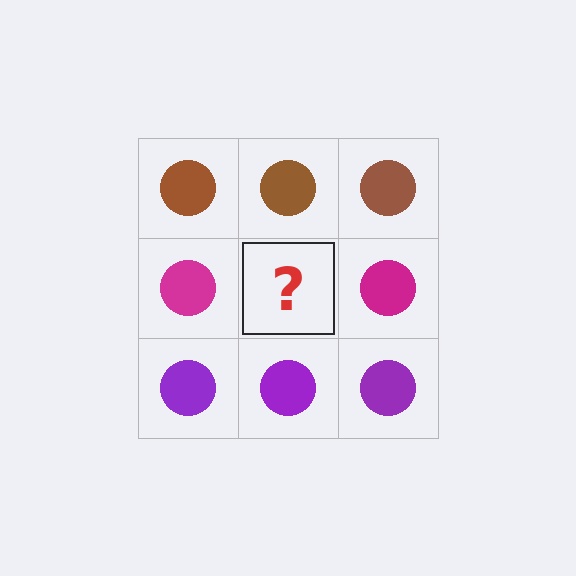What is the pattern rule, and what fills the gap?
The rule is that each row has a consistent color. The gap should be filled with a magenta circle.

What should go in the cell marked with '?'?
The missing cell should contain a magenta circle.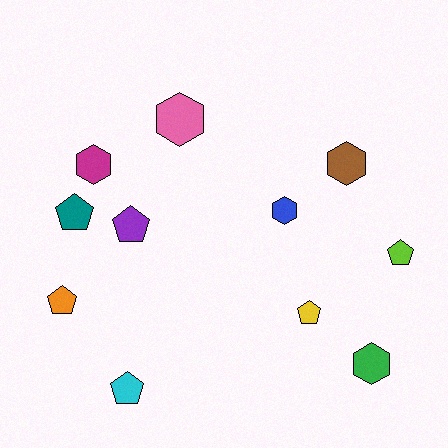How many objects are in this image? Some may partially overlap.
There are 11 objects.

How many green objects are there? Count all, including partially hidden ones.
There is 1 green object.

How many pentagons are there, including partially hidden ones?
There are 6 pentagons.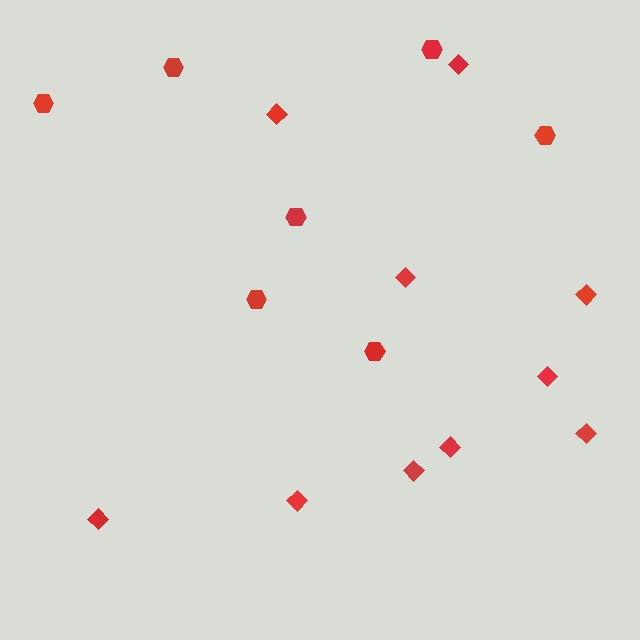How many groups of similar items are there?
There are 2 groups: one group of diamonds (10) and one group of hexagons (7).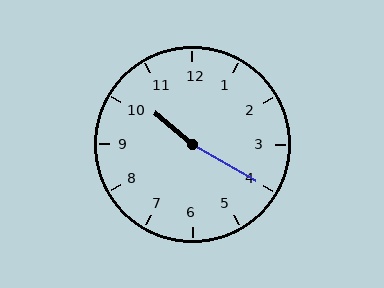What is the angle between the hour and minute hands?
Approximately 170 degrees.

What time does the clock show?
10:20.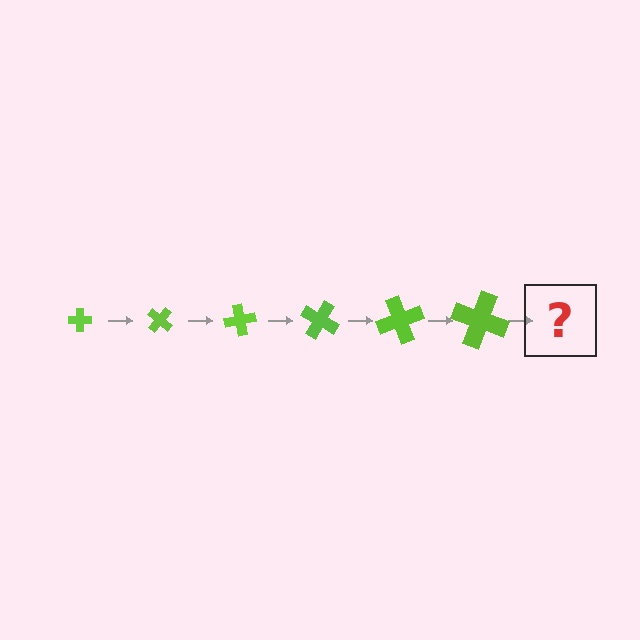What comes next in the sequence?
The next element should be a cross, larger than the previous one and rotated 240 degrees from the start.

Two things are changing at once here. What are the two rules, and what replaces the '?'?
The two rules are that the cross grows larger each step and it rotates 40 degrees each step. The '?' should be a cross, larger than the previous one and rotated 240 degrees from the start.